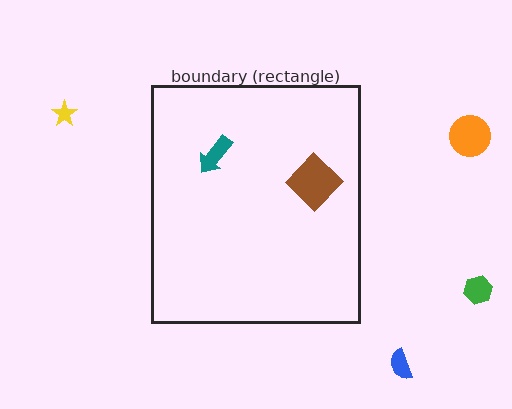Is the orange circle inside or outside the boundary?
Outside.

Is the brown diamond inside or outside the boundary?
Inside.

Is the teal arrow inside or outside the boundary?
Inside.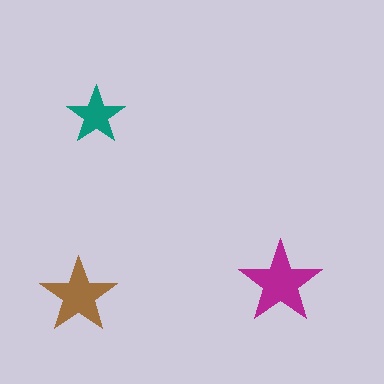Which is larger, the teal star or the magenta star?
The magenta one.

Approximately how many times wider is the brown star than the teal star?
About 1.5 times wider.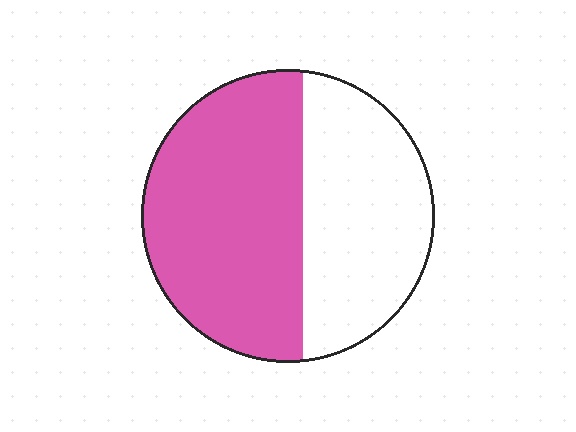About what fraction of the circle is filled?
About three fifths (3/5).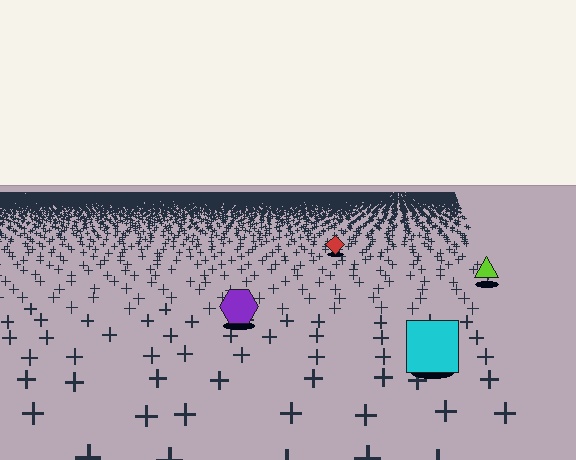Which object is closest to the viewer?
The cyan square is closest. The texture marks near it are larger and more spread out.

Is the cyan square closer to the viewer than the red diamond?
Yes. The cyan square is closer — you can tell from the texture gradient: the ground texture is coarser near it.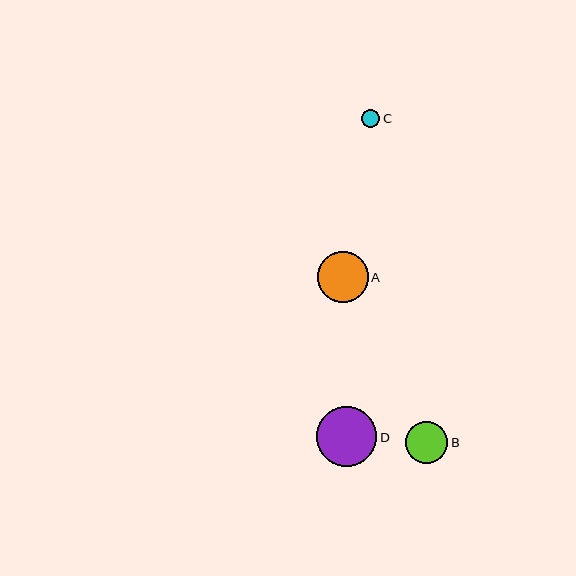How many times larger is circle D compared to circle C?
Circle D is approximately 3.3 times the size of circle C.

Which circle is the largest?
Circle D is the largest with a size of approximately 60 pixels.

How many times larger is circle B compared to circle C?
Circle B is approximately 2.3 times the size of circle C.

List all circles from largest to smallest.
From largest to smallest: D, A, B, C.